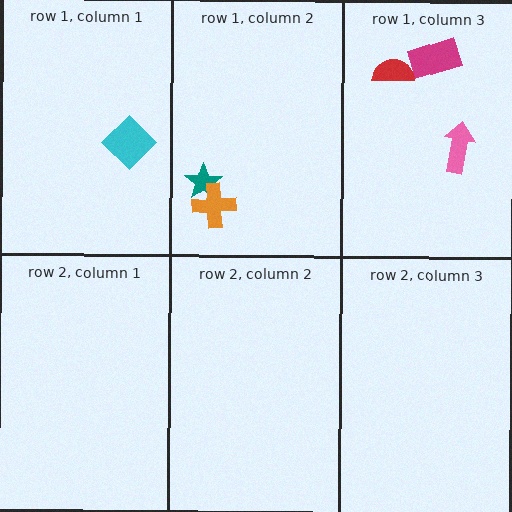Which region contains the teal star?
The row 1, column 2 region.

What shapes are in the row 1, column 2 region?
The teal star, the orange cross.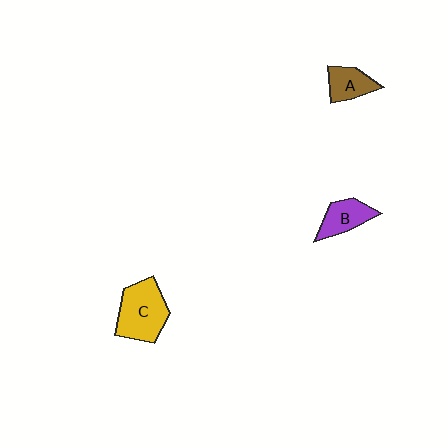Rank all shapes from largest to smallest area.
From largest to smallest: C (yellow), B (purple), A (brown).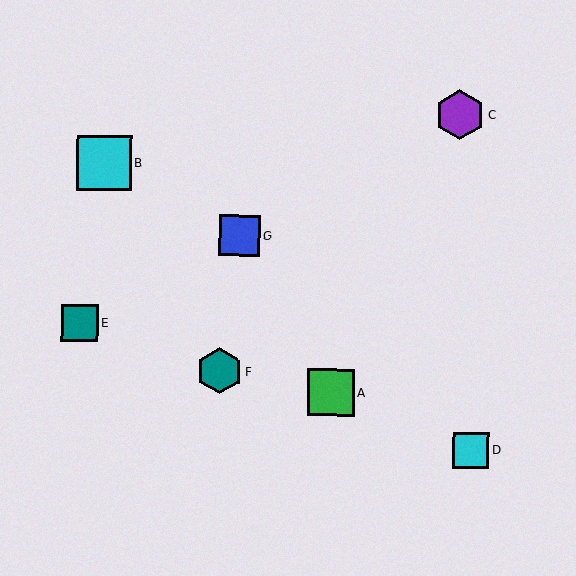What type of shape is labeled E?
Shape E is a teal square.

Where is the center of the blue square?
The center of the blue square is at (239, 235).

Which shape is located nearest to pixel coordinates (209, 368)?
The teal hexagon (labeled F) at (219, 371) is nearest to that location.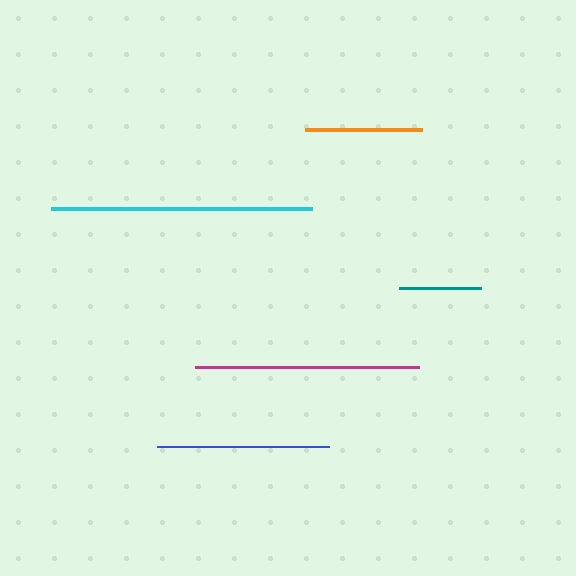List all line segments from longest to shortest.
From longest to shortest: cyan, magenta, blue, orange, teal.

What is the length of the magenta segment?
The magenta segment is approximately 223 pixels long.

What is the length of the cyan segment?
The cyan segment is approximately 261 pixels long.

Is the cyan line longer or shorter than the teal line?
The cyan line is longer than the teal line.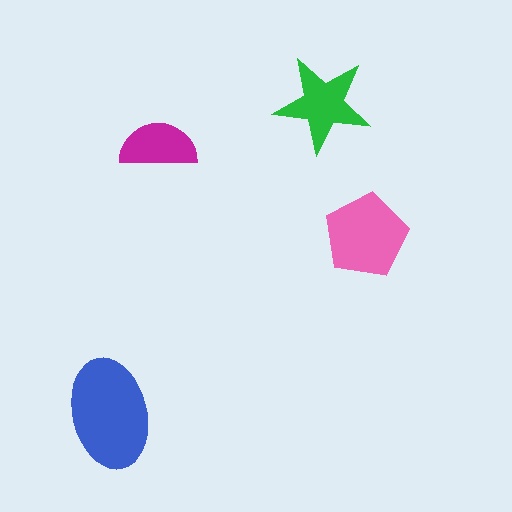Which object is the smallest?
The magenta semicircle.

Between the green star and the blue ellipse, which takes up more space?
The blue ellipse.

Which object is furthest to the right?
The pink pentagon is rightmost.